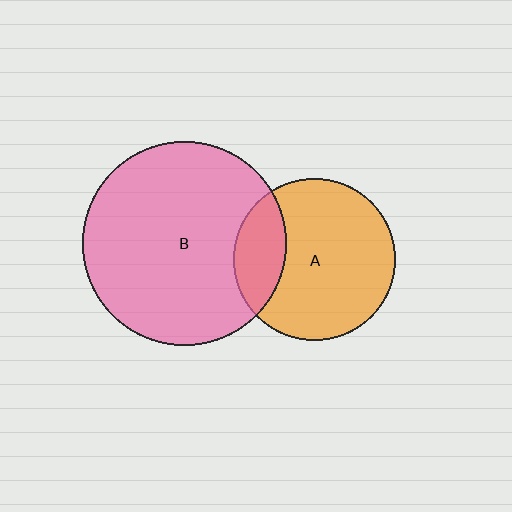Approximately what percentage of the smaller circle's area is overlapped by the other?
Approximately 20%.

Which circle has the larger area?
Circle B (pink).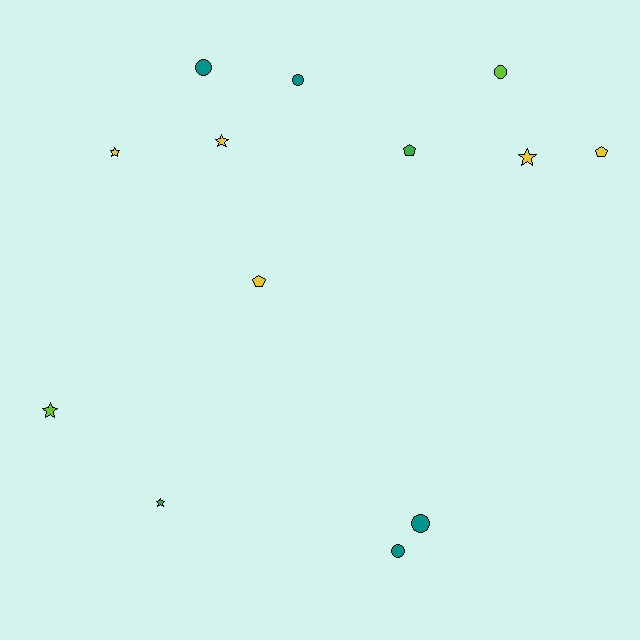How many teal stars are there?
There are no teal stars.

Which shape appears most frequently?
Circle, with 5 objects.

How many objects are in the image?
There are 13 objects.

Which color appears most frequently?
Yellow, with 5 objects.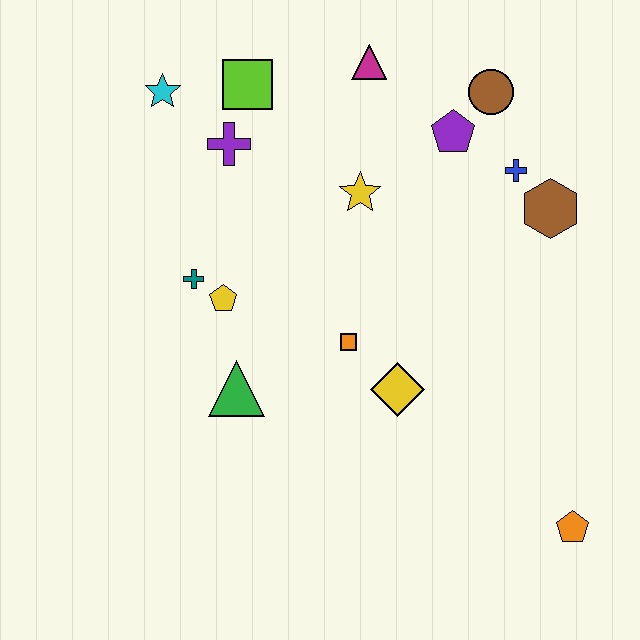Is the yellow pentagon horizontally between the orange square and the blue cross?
No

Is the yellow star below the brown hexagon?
No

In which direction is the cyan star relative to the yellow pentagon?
The cyan star is above the yellow pentagon.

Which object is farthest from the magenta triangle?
The orange pentagon is farthest from the magenta triangle.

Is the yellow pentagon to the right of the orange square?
No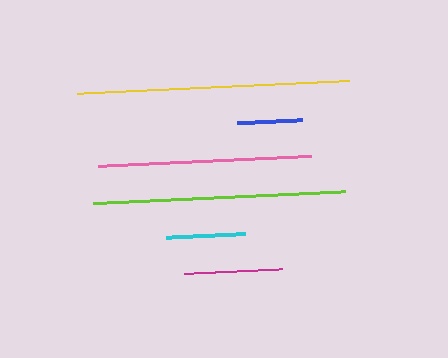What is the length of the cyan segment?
The cyan segment is approximately 78 pixels long.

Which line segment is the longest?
The yellow line is the longest at approximately 272 pixels.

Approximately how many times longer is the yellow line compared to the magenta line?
The yellow line is approximately 2.8 times the length of the magenta line.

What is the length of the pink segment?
The pink segment is approximately 213 pixels long.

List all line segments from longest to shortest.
From longest to shortest: yellow, lime, pink, magenta, cyan, blue.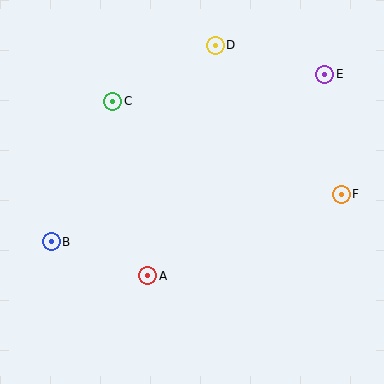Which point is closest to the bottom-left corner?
Point B is closest to the bottom-left corner.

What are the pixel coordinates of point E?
Point E is at (325, 74).